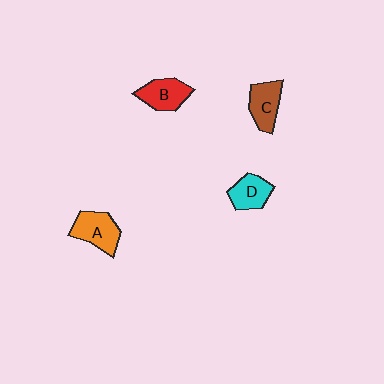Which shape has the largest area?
Shape A (orange).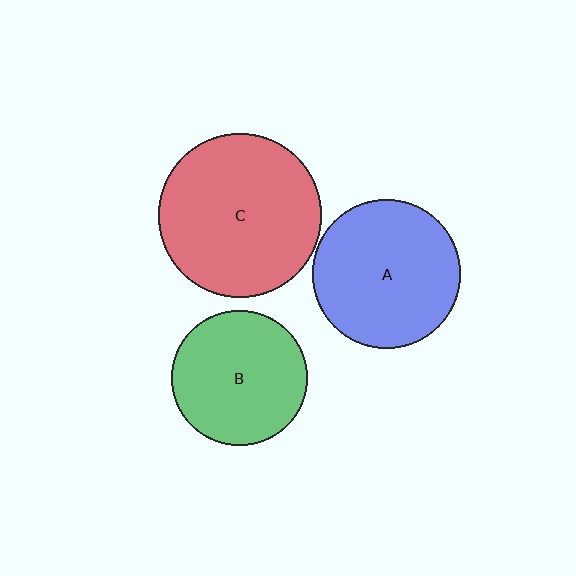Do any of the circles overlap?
No, none of the circles overlap.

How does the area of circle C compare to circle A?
Approximately 1.2 times.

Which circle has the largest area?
Circle C (red).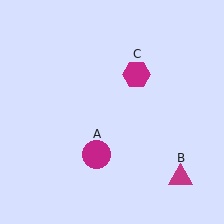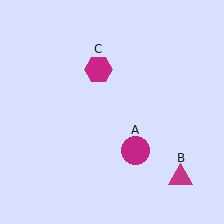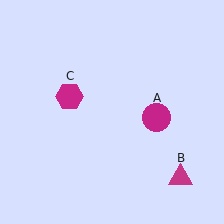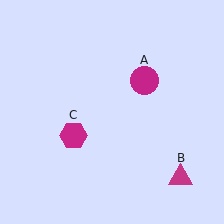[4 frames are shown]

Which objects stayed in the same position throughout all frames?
Magenta triangle (object B) remained stationary.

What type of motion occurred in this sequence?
The magenta circle (object A), magenta hexagon (object C) rotated counterclockwise around the center of the scene.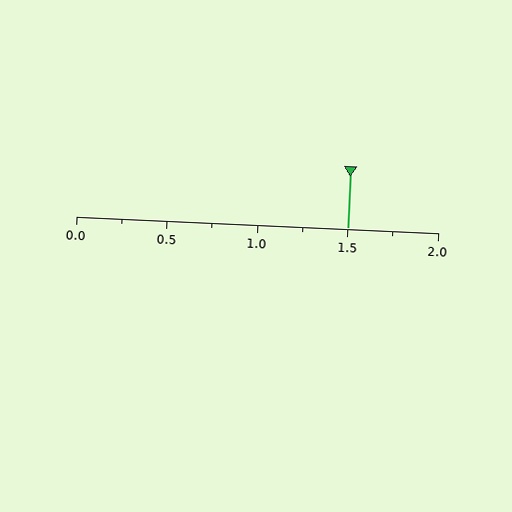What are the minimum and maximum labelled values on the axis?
The axis runs from 0.0 to 2.0.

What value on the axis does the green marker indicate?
The marker indicates approximately 1.5.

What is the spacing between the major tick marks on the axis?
The major ticks are spaced 0.5 apart.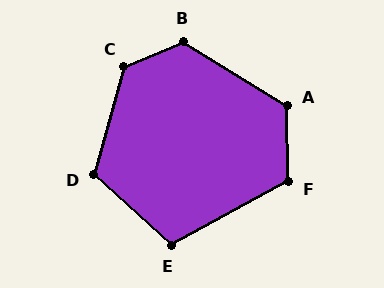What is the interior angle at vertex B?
Approximately 125 degrees (obtuse).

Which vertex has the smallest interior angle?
E, at approximately 109 degrees.